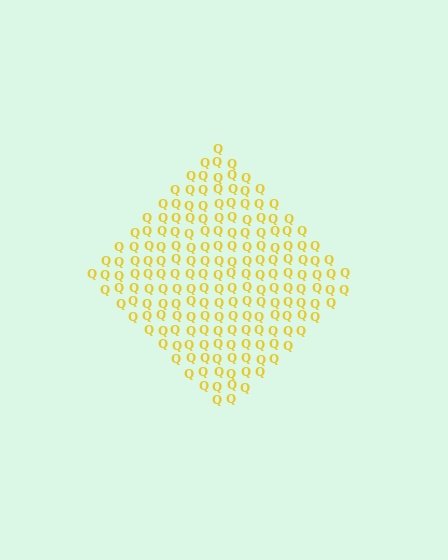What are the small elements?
The small elements are letter Q's.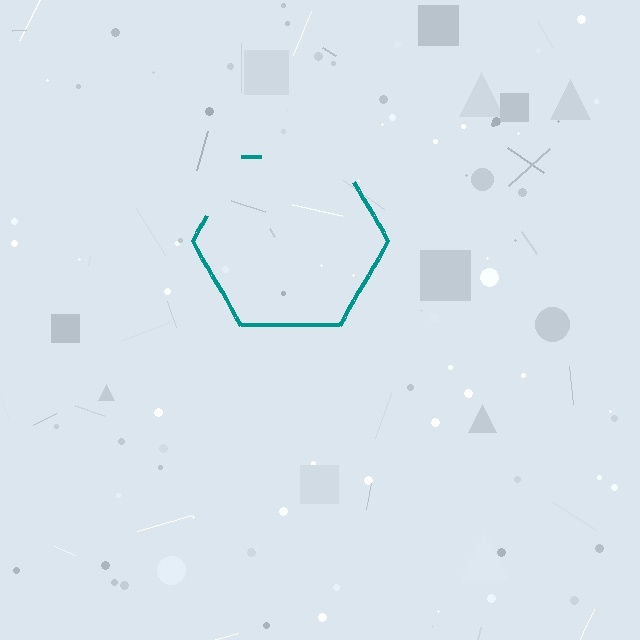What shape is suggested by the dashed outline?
The dashed outline suggests a hexagon.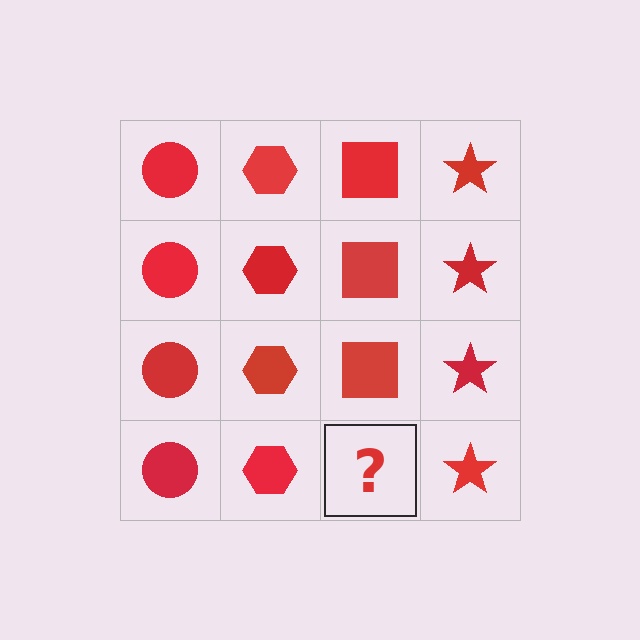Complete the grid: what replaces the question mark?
The question mark should be replaced with a red square.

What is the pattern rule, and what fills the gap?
The rule is that each column has a consistent shape. The gap should be filled with a red square.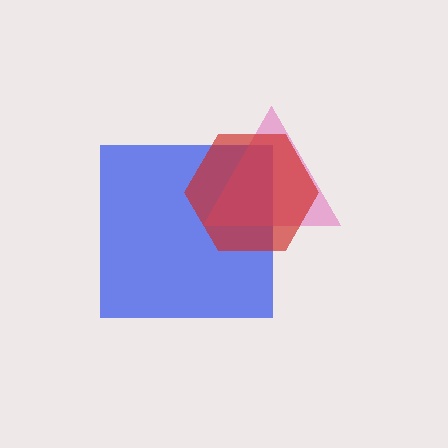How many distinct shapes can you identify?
There are 3 distinct shapes: a blue square, a pink triangle, a red hexagon.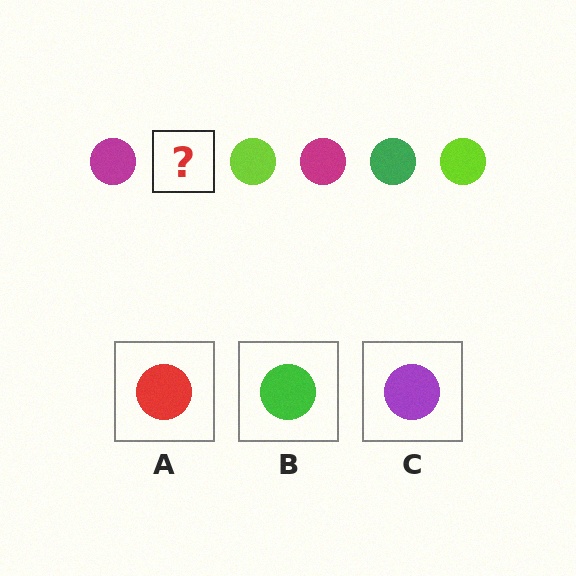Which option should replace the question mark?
Option B.